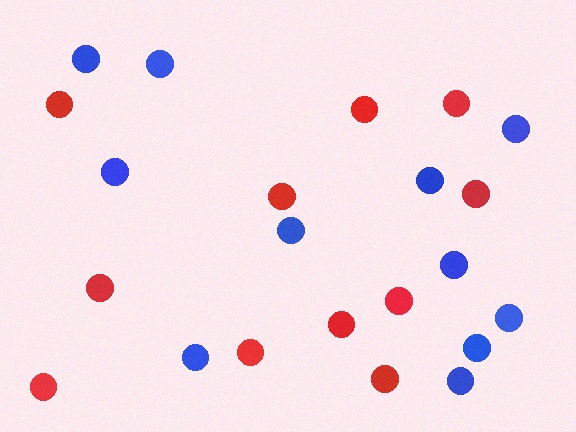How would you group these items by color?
There are 2 groups: one group of blue circles (11) and one group of red circles (11).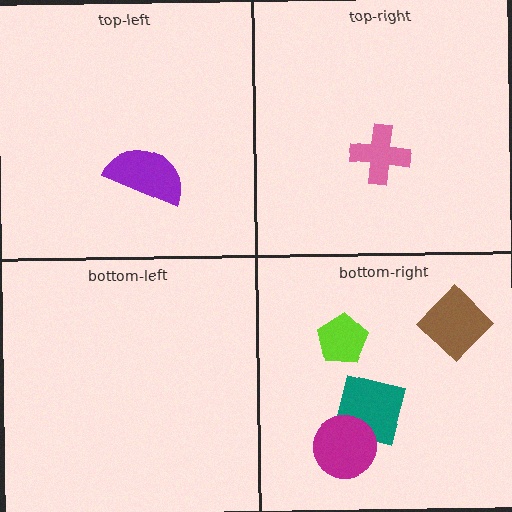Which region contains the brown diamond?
The bottom-right region.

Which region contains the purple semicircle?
The top-left region.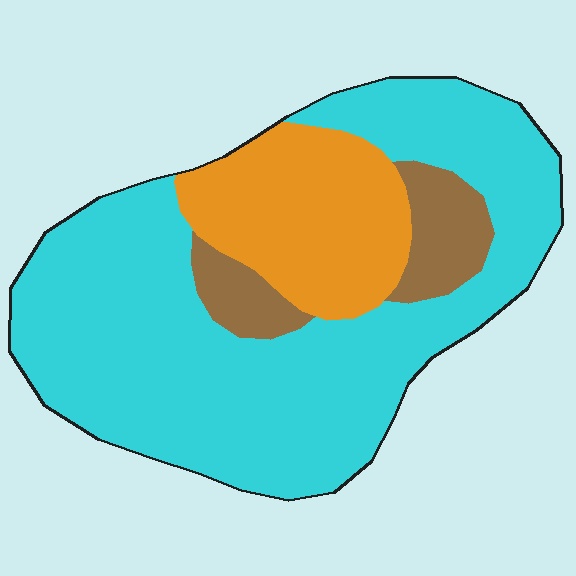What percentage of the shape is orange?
Orange covers 21% of the shape.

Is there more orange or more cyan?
Cyan.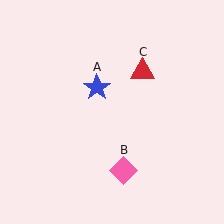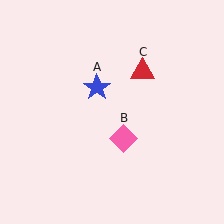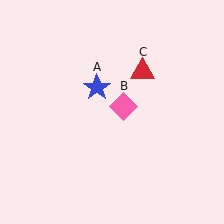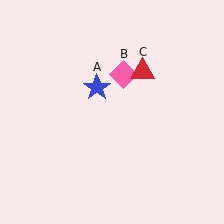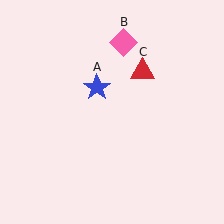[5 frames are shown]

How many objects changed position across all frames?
1 object changed position: pink diamond (object B).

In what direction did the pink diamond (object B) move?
The pink diamond (object B) moved up.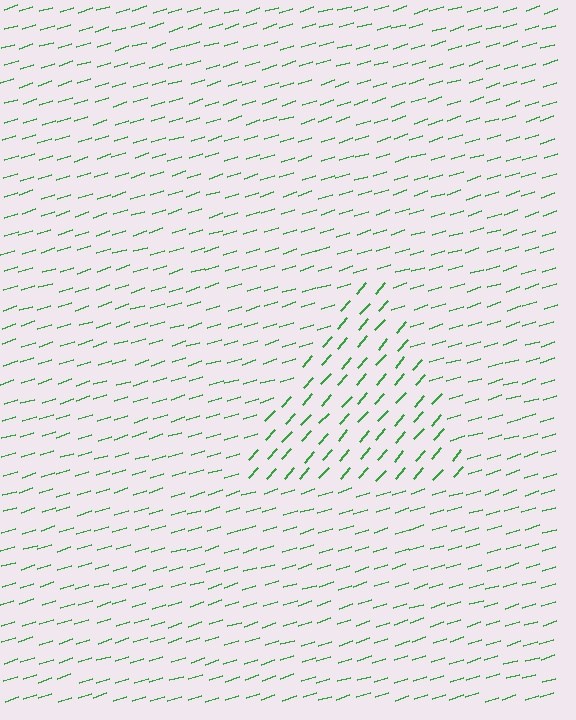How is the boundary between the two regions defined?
The boundary is defined purely by a change in line orientation (approximately 31 degrees difference). All lines are the same color and thickness.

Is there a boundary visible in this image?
Yes, there is a texture boundary formed by a change in line orientation.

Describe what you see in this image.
The image is filled with small green line segments. A triangle region in the image has lines oriented differently from the surrounding lines, creating a visible texture boundary.